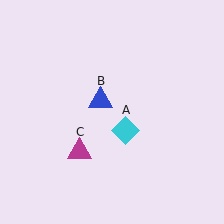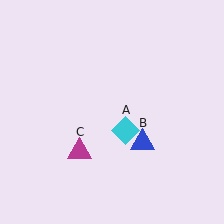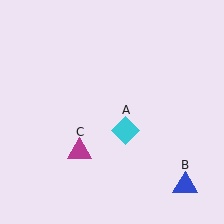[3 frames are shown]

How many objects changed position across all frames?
1 object changed position: blue triangle (object B).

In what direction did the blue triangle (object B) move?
The blue triangle (object B) moved down and to the right.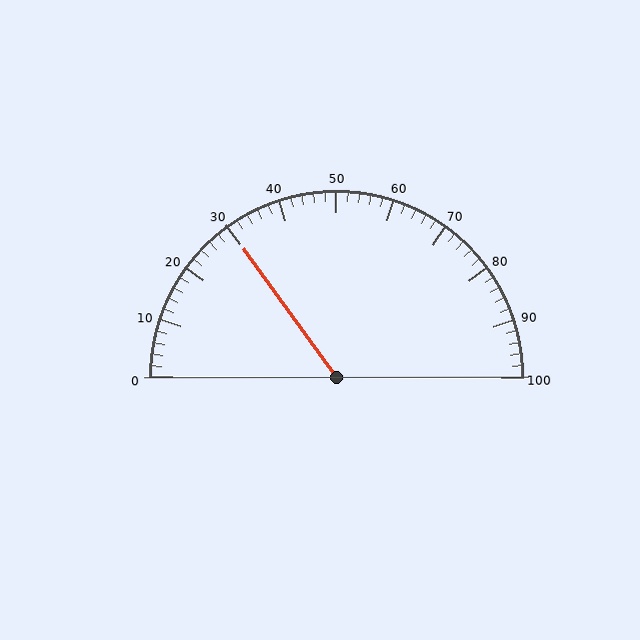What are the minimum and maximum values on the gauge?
The gauge ranges from 0 to 100.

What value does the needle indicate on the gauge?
The needle indicates approximately 30.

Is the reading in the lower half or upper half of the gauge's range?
The reading is in the lower half of the range (0 to 100).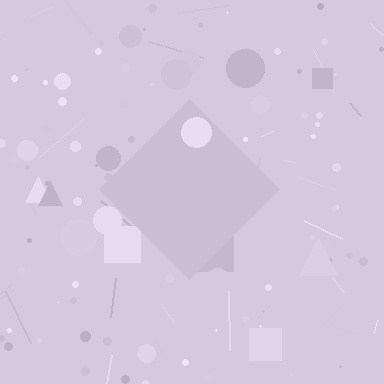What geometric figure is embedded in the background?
A diamond is embedded in the background.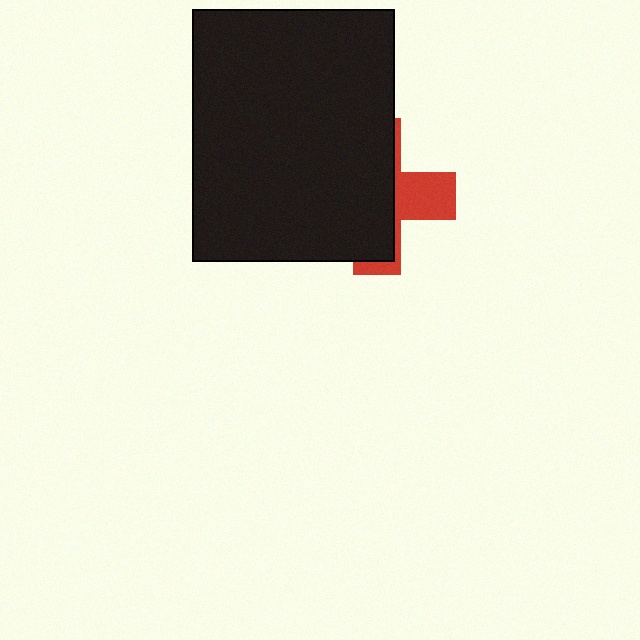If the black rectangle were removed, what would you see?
You would see the complete red cross.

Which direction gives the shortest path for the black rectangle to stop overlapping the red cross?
Moving left gives the shortest separation.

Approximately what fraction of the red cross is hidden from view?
Roughly 68% of the red cross is hidden behind the black rectangle.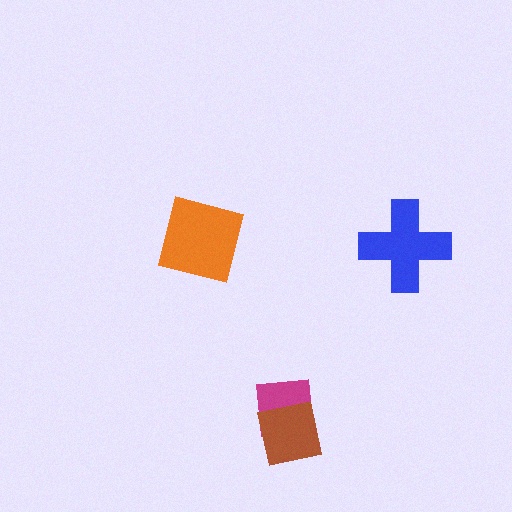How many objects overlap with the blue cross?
0 objects overlap with the blue cross.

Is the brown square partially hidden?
No, no other shape covers it.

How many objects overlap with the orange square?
0 objects overlap with the orange square.